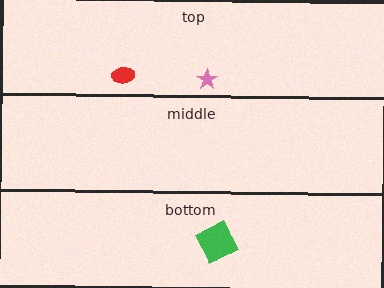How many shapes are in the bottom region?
1.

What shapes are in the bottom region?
The green square.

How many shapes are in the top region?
2.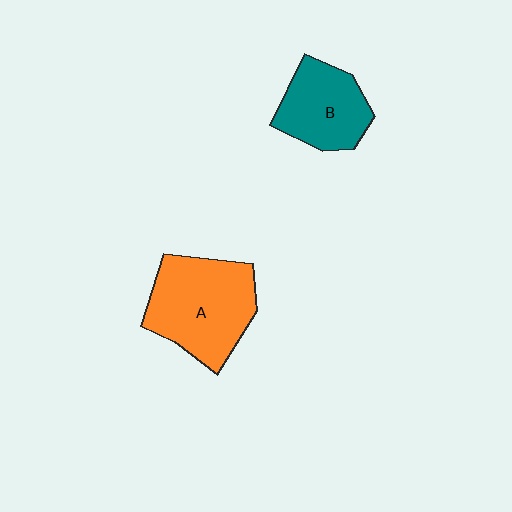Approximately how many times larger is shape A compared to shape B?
Approximately 1.4 times.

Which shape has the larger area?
Shape A (orange).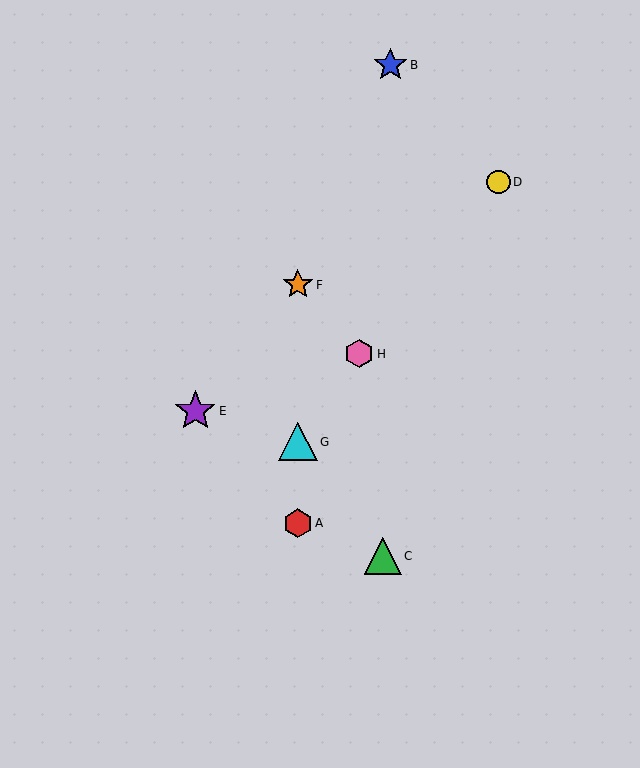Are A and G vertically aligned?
Yes, both are at x≈298.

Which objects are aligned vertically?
Objects A, F, G are aligned vertically.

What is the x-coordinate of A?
Object A is at x≈298.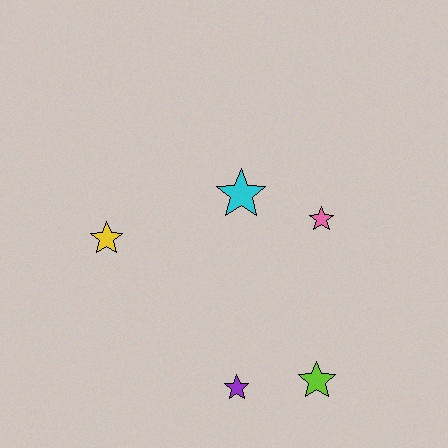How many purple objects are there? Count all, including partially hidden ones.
There is 1 purple object.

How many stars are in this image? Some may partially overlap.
There are 5 stars.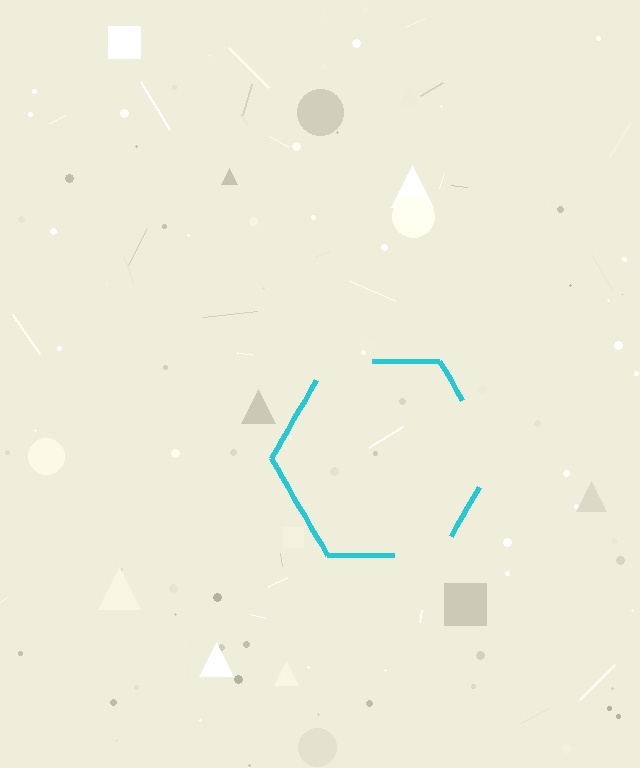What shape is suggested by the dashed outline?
The dashed outline suggests a hexagon.